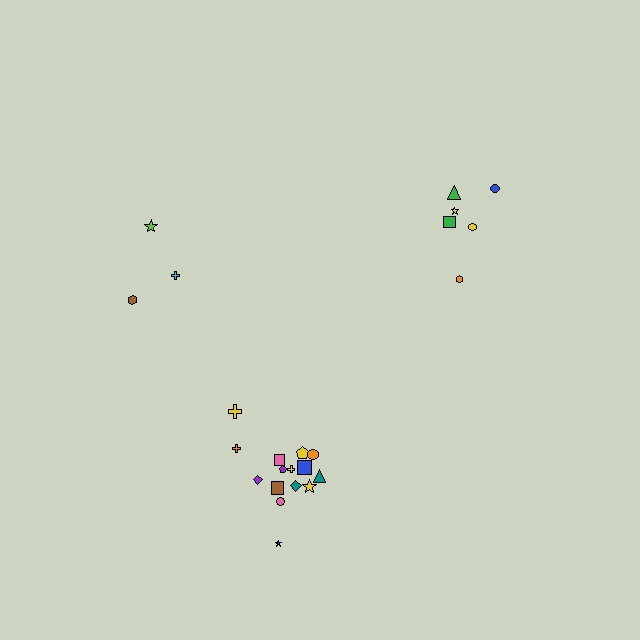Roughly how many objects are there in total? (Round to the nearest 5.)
Roughly 25 objects in total.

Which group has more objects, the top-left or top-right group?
The top-right group.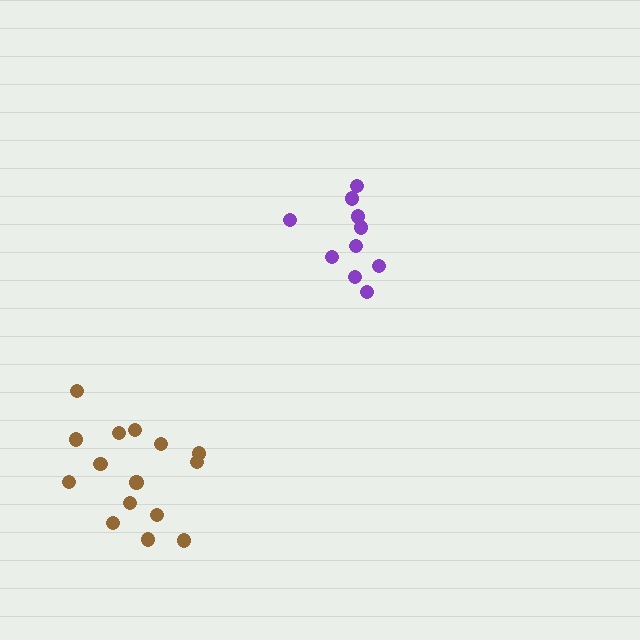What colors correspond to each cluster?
The clusters are colored: purple, brown.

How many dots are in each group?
Group 1: 10 dots, Group 2: 15 dots (25 total).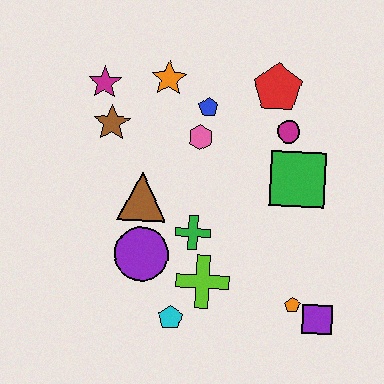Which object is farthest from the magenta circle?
The cyan pentagon is farthest from the magenta circle.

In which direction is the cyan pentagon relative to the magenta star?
The cyan pentagon is below the magenta star.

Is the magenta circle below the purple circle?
No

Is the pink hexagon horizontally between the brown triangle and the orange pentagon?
Yes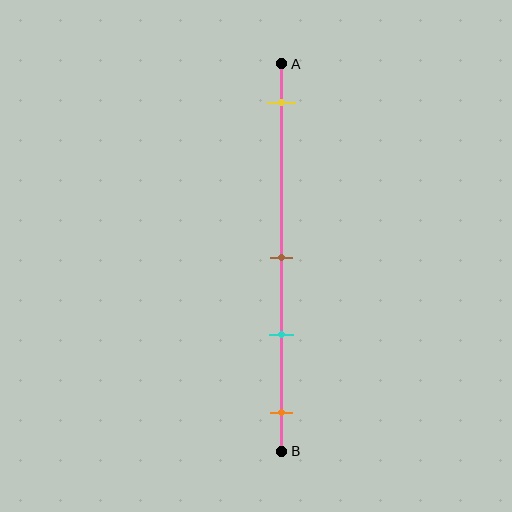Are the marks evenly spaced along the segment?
No, the marks are not evenly spaced.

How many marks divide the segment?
There are 4 marks dividing the segment.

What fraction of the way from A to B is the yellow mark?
The yellow mark is approximately 10% (0.1) of the way from A to B.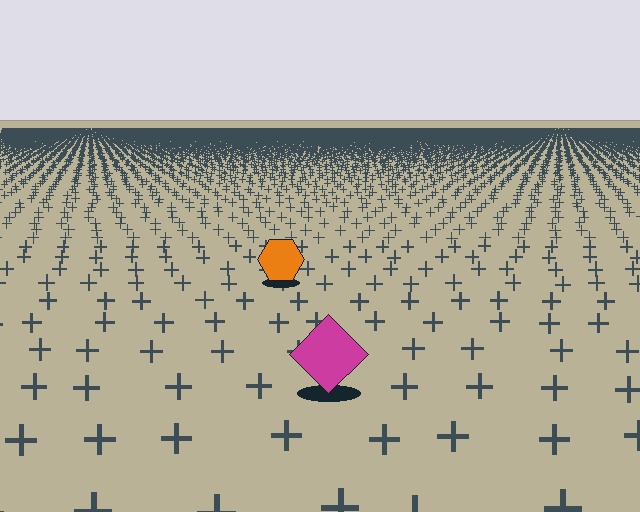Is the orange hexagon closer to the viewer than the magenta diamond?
No. The magenta diamond is closer — you can tell from the texture gradient: the ground texture is coarser near it.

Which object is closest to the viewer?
The magenta diamond is closest. The texture marks near it are larger and more spread out.